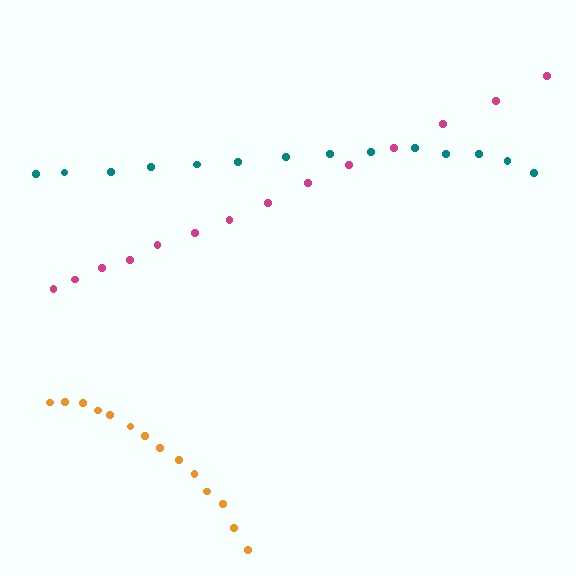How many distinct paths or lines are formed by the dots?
There are 3 distinct paths.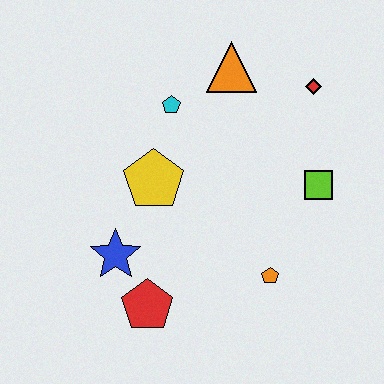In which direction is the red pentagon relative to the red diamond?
The red pentagon is below the red diamond.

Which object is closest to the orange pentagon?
The lime square is closest to the orange pentagon.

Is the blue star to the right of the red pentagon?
No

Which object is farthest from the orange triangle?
The red pentagon is farthest from the orange triangle.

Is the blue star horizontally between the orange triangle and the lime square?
No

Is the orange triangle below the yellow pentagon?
No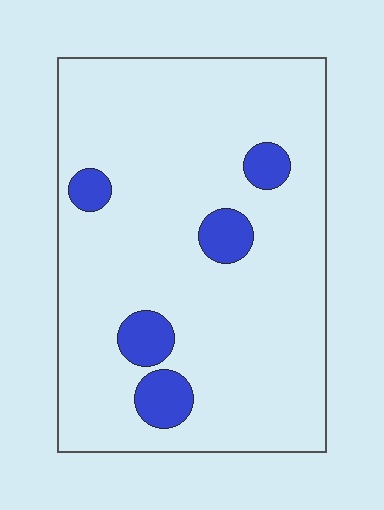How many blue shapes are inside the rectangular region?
5.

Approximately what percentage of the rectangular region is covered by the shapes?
Approximately 10%.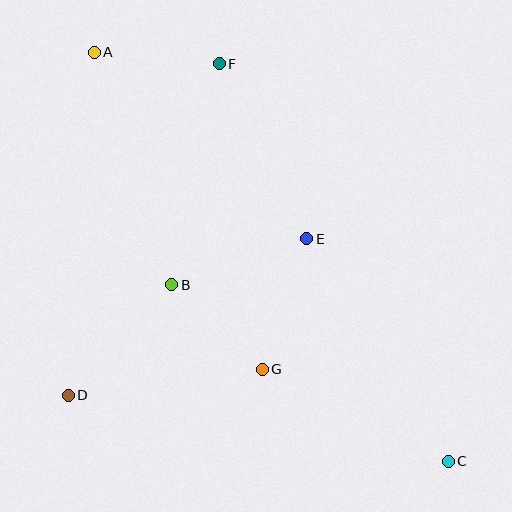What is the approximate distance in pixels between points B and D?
The distance between B and D is approximately 152 pixels.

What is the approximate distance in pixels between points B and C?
The distance between B and C is approximately 328 pixels.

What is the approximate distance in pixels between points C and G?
The distance between C and G is approximately 208 pixels.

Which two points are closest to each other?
Points B and G are closest to each other.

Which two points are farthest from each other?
Points A and C are farthest from each other.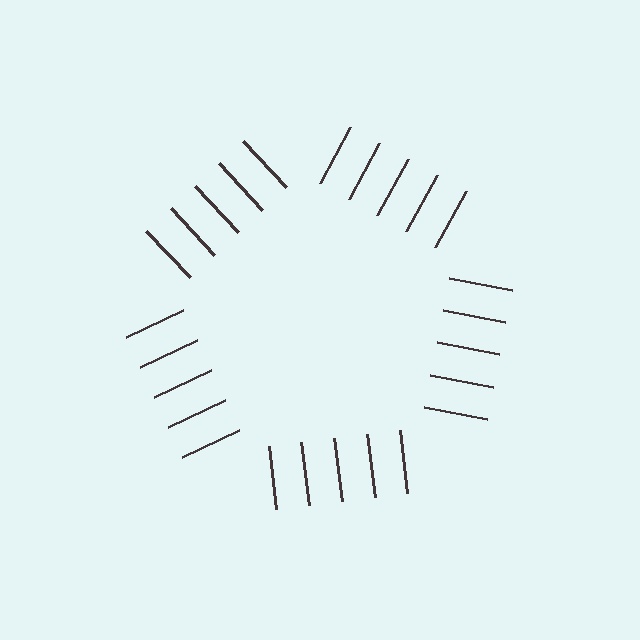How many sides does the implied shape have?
5 sides — the line-ends trace a pentagon.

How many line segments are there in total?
25 — 5 along each of the 5 edges.